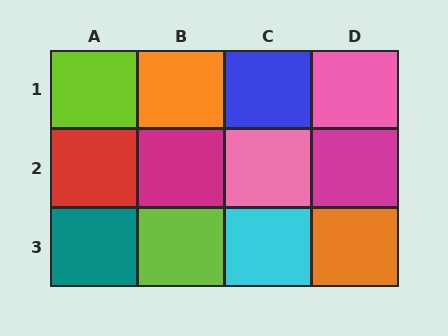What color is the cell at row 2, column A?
Red.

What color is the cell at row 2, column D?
Magenta.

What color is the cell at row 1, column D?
Pink.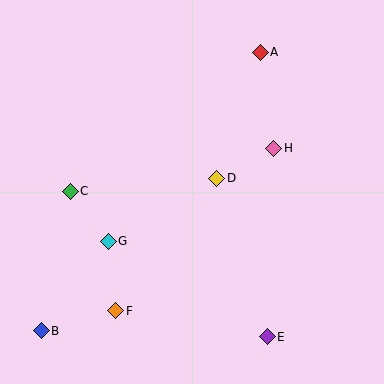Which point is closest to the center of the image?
Point D at (217, 178) is closest to the center.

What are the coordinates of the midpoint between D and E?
The midpoint between D and E is at (242, 258).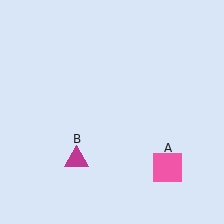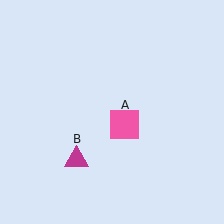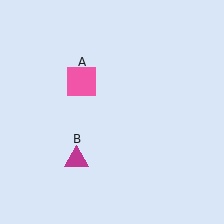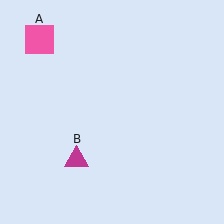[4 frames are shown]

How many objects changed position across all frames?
1 object changed position: pink square (object A).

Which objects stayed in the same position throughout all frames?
Magenta triangle (object B) remained stationary.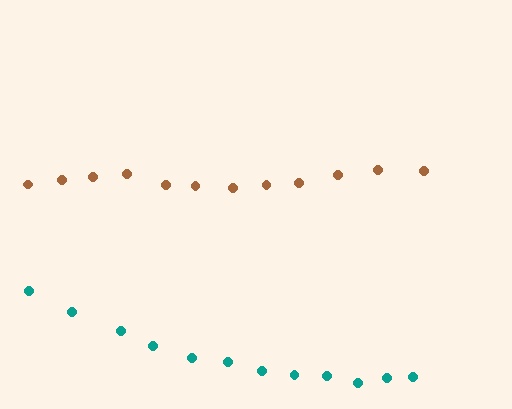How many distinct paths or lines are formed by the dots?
There are 2 distinct paths.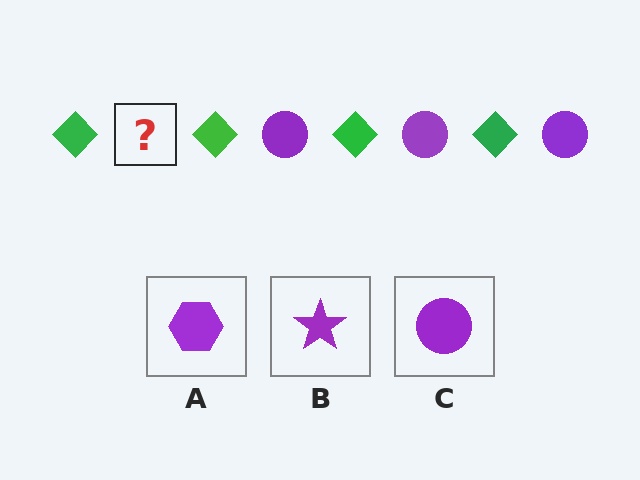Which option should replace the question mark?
Option C.